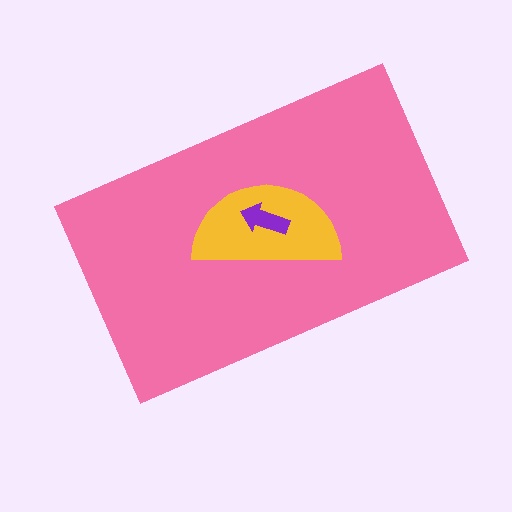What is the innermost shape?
The purple arrow.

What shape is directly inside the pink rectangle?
The yellow semicircle.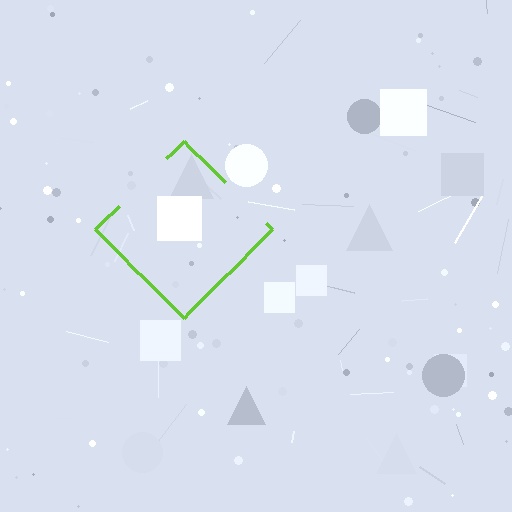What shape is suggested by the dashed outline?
The dashed outline suggests a diamond.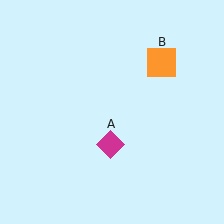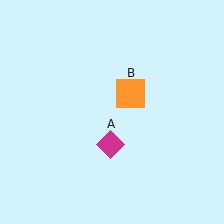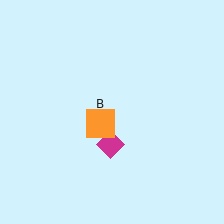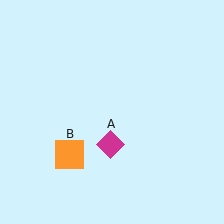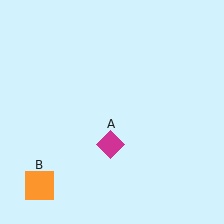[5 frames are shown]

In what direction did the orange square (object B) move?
The orange square (object B) moved down and to the left.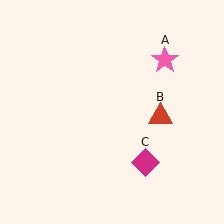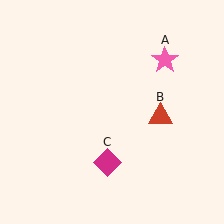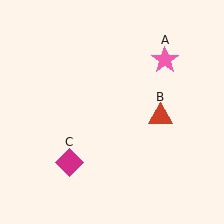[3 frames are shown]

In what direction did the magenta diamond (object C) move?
The magenta diamond (object C) moved left.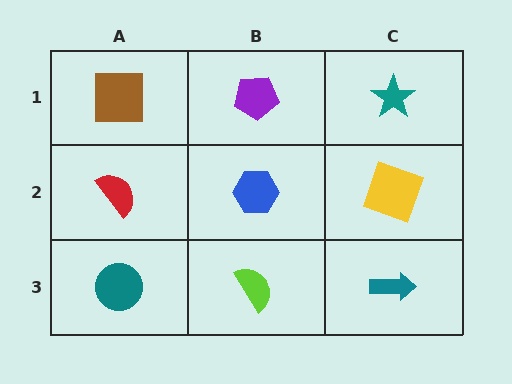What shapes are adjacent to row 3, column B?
A blue hexagon (row 2, column B), a teal circle (row 3, column A), a teal arrow (row 3, column C).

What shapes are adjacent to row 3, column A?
A red semicircle (row 2, column A), a lime semicircle (row 3, column B).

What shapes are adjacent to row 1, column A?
A red semicircle (row 2, column A), a purple pentagon (row 1, column B).